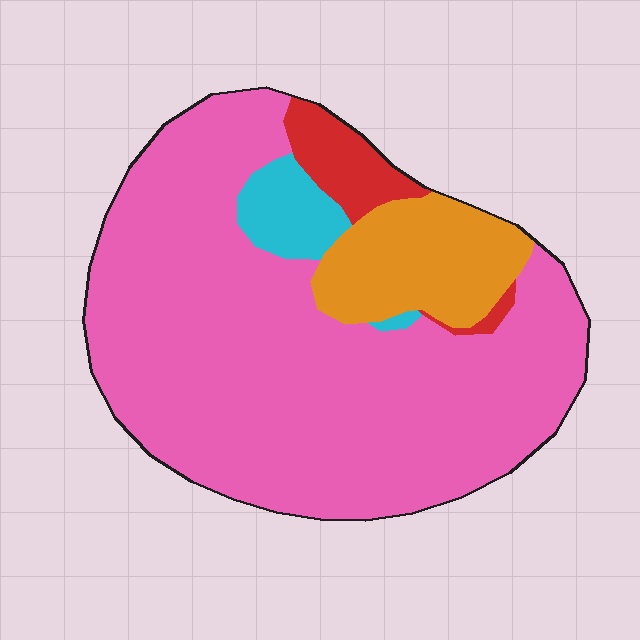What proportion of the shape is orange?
Orange covers about 15% of the shape.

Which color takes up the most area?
Pink, at roughly 75%.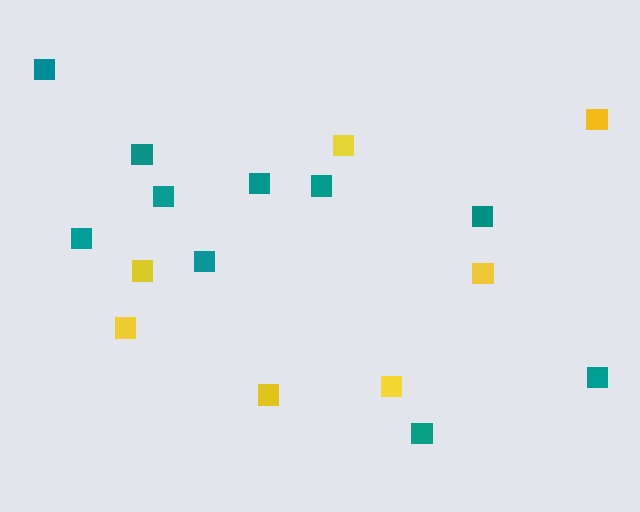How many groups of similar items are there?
There are 2 groups: one group of teal squares (10) and one group of yellow squares (7).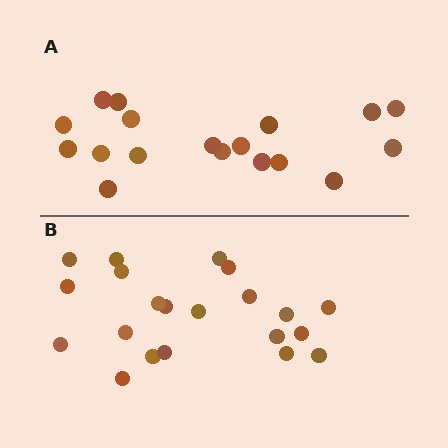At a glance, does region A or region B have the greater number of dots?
Region B (the bottom region) has more dots.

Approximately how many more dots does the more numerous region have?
Region B has just a few more — roughly 2 or 3 more dots than region A.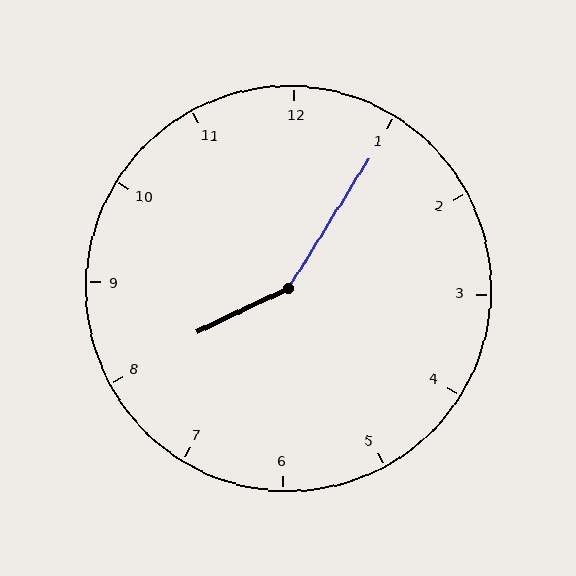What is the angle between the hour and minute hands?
Approximately 148 degrees.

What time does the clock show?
8:05.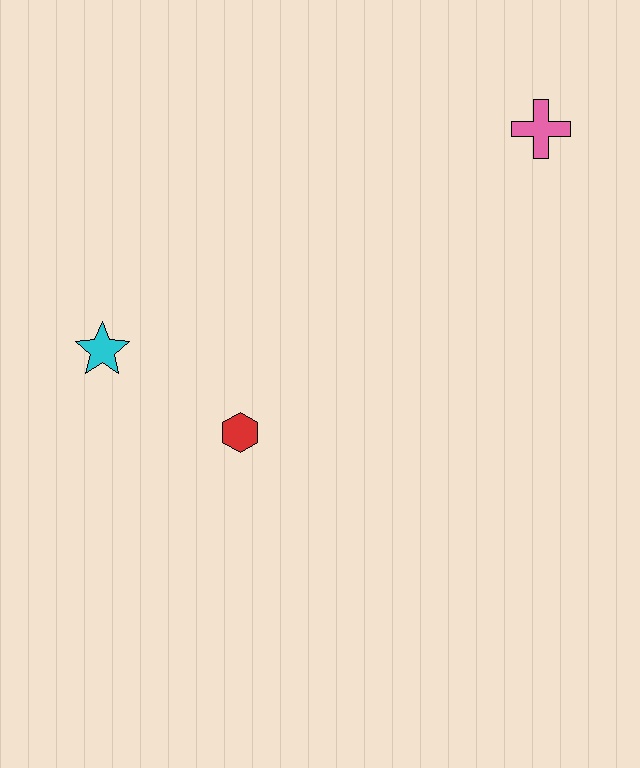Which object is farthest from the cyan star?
The pink cross is farthest from the cyan star.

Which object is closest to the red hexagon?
The cyan star is closest to the red hexagon.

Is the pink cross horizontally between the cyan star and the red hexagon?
No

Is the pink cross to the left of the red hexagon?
No